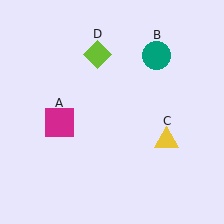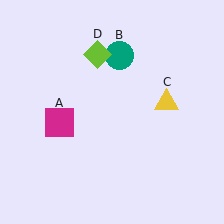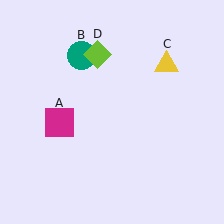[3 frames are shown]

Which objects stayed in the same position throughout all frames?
Magenta square (object A) and lime diamond (object D) remained stationary.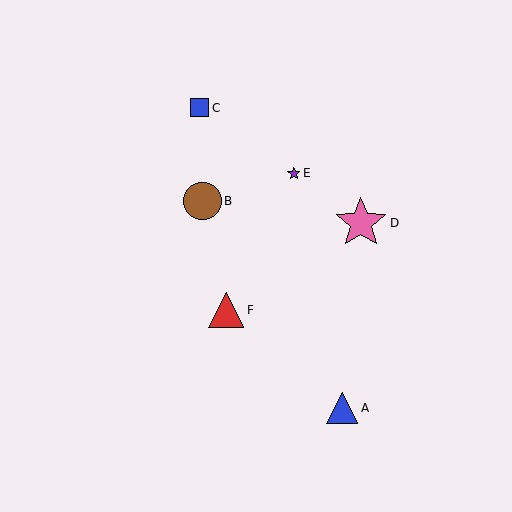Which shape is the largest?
The pink star (labeled D) is the largest.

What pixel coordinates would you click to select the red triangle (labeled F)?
Click at (226, 310) to select the red triangle F.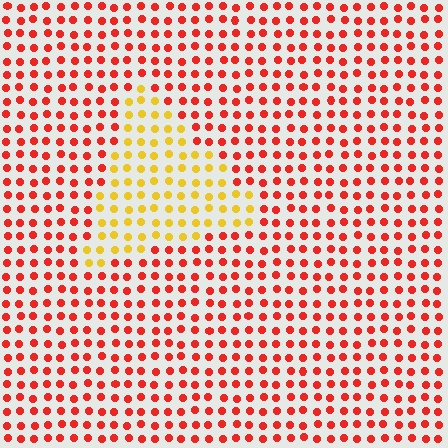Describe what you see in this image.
The image is filled with small red elements in a uniform arrangement. A triangle-shaped region is visible where the elements are tinted to a slightly different hue, forming a subtle color boundary.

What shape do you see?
I see a triangle.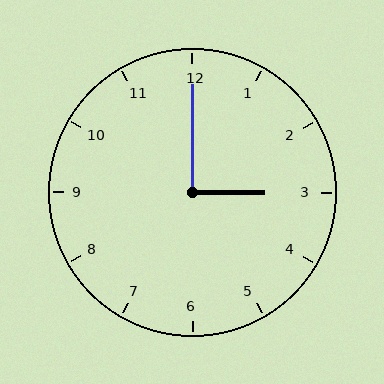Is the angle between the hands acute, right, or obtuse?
It is right.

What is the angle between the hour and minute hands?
Approximately 90 degrees.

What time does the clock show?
3:00.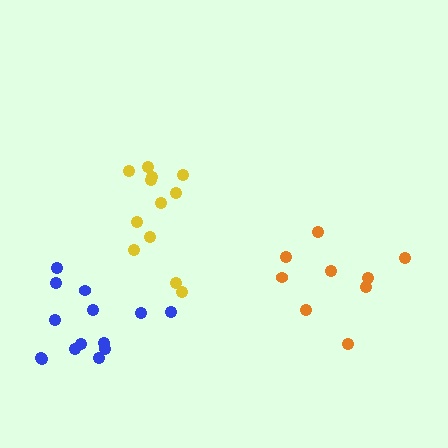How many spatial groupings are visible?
There are 3 spatial groupings.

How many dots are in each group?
Group 1: 9 dots, Group 2: 13 dots, Group 3: 14 dots (36 total).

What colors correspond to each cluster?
The clusters are colored: orange, yellow, blue.